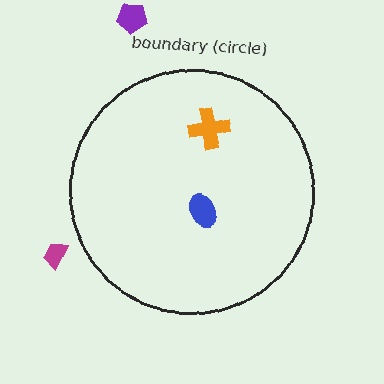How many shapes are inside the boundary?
2 inside, 2 outside.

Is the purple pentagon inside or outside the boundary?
Outside.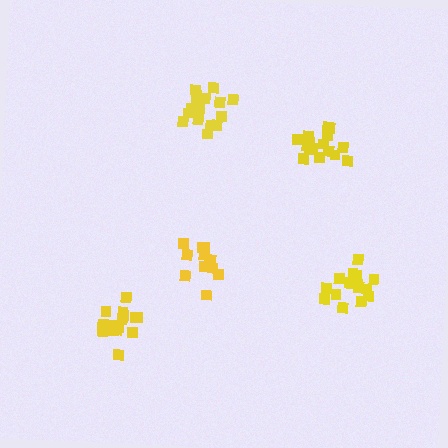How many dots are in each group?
Group 1: 12 dots, Group 2: 16 dots, Group 3: 16 dots, Group 4: 17 dots, Group 5: 18 dots (79 total).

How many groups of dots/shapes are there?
There are 5 groups.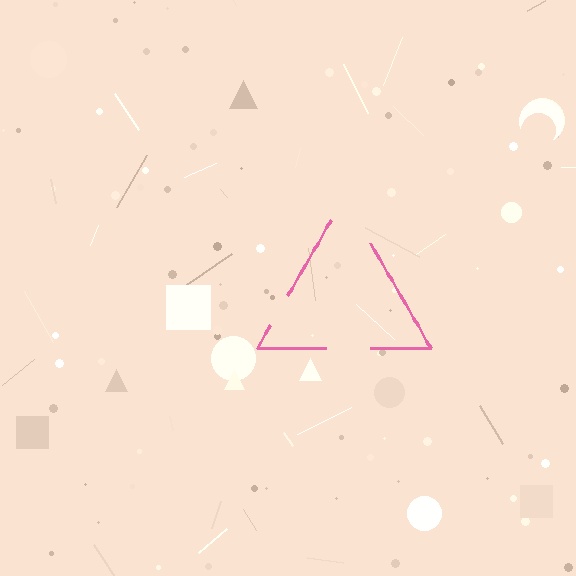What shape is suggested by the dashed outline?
The dashed outline suggests a triangle.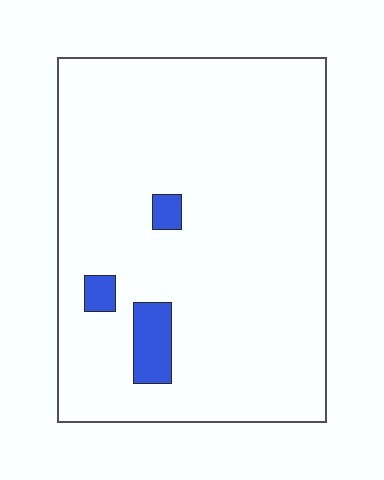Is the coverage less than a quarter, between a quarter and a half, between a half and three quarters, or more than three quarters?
Less than a quarter.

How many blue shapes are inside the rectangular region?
3.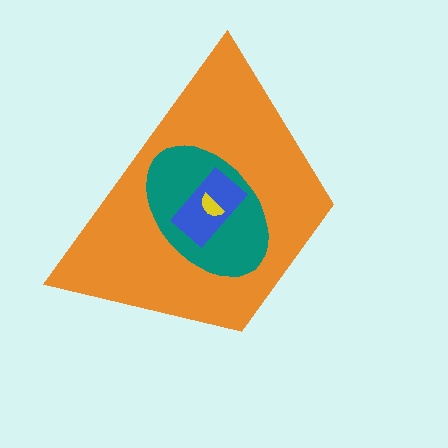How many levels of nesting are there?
4.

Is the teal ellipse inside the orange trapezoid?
Yes.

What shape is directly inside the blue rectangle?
The yellow semicircle.